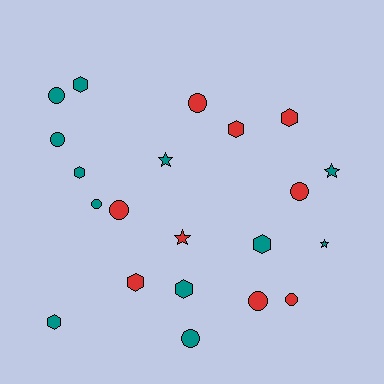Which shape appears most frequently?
Circle, with 9 objects.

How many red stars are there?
There is 1 red star.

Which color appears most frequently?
Teal, with 12 objects.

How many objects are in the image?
There are 21 objects.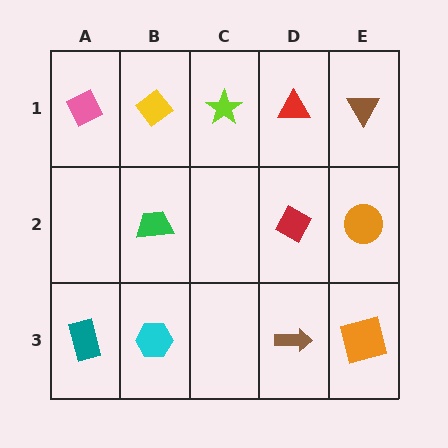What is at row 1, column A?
A pink diamond.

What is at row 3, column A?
A teal rectangle.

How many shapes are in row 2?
3 shapes.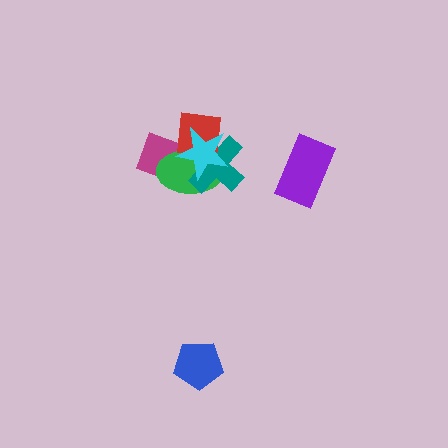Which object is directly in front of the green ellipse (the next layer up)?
The teal cross is directly in front of the green ellipse.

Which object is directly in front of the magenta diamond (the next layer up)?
The green ellipse is directly in front of the magenta diamond.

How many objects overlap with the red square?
4 objects overlap with the red square.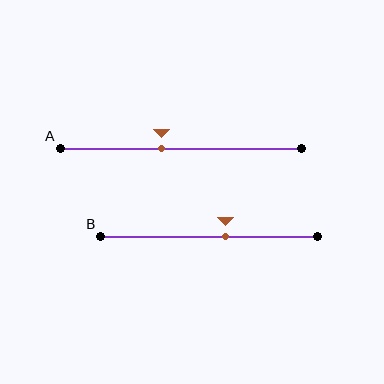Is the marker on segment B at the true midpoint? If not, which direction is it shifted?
No, the marker on segment B is shifted to the right by about 8% of the segment length.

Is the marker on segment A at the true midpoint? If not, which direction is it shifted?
No, the marker on segment A is shifted to the left by about 8% of the segment length.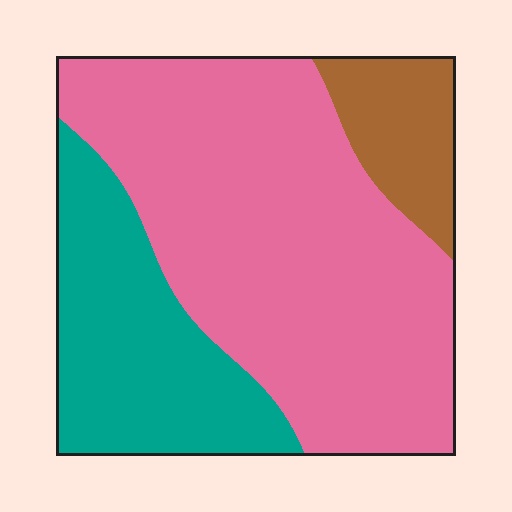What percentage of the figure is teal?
Teal takes up about one quarter (1/4) of the figure.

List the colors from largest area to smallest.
From largest to smallest: pink, teal, brown.